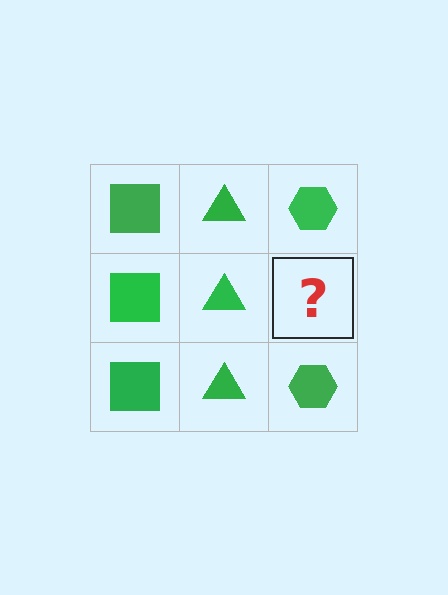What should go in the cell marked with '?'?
The missing cell should contain a green hexagon.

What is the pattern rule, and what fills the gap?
The rule is that each column has a consistent shape. The gap should be filled with a green hexagon.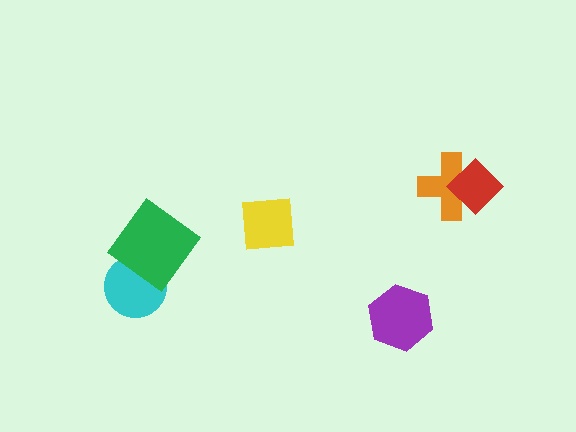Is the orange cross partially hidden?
Yes, it is partially covered by another shape.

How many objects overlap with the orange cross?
1 object overlaps with the orange cross.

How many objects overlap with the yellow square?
0 objects overlap with the yellow square.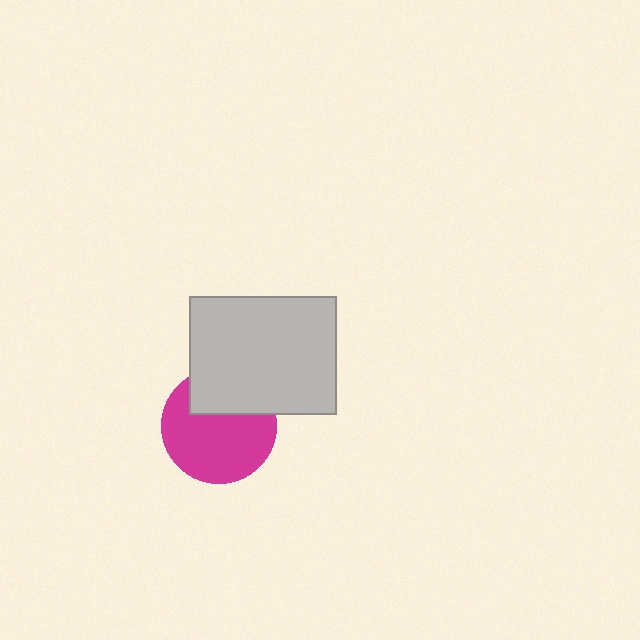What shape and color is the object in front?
The object in front is a light gray rectangle.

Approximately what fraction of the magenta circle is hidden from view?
Roughly 32% of the magenta circle is hidden behind the light gray rectangle.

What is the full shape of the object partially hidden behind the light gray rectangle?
The partially hidden object is a magenta circle.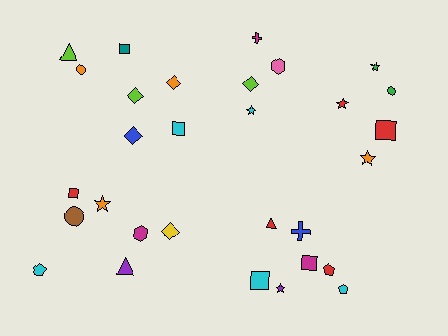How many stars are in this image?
There are 6 stars.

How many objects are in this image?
There are 30 objects.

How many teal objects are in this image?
There is 1 teal object.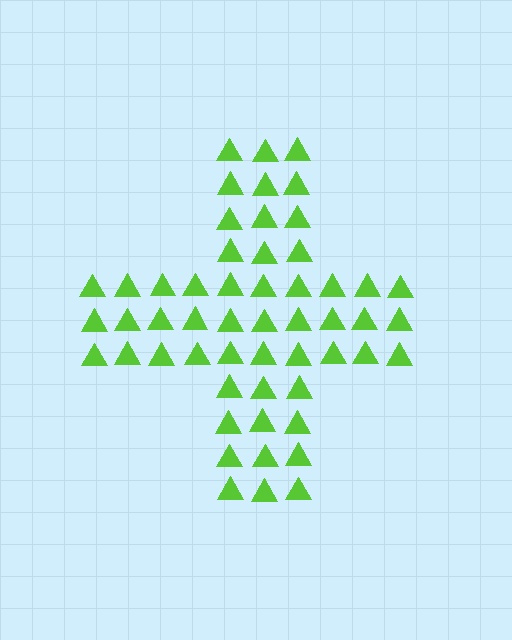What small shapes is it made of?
It is made of small triangles.